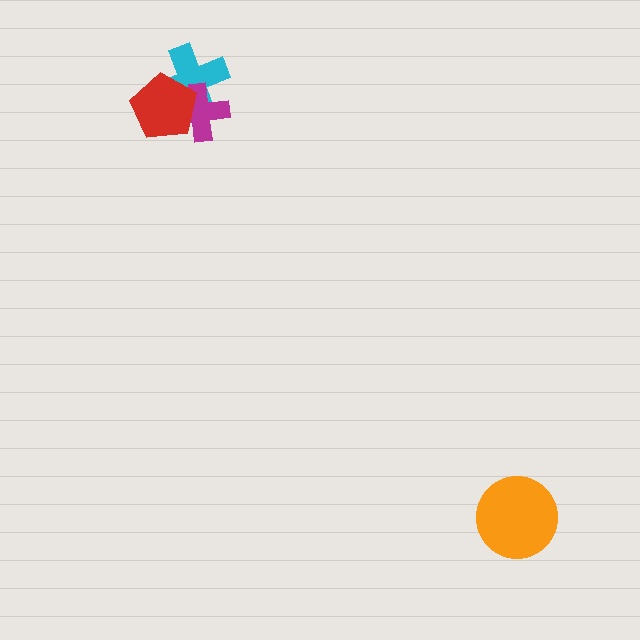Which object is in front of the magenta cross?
The red pentagon is in front of the magenta cross.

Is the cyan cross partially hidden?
Yes, it is partially covered by another shape.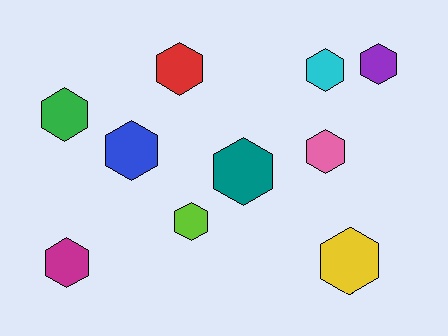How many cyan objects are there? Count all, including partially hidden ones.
There is 1 cyan object.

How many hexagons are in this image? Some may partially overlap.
There are 10 hexagons.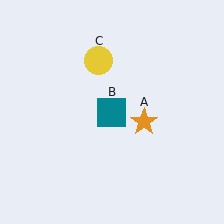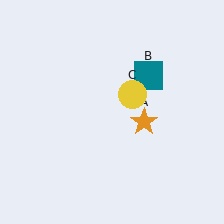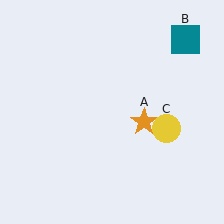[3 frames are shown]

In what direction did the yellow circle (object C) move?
The yellow circle (object C) moved down and to the right.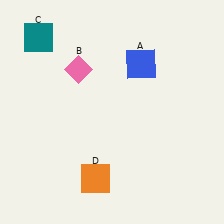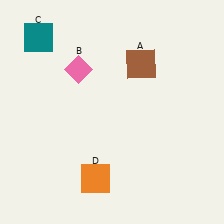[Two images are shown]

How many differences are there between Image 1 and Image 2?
There is 1 difference between the two images.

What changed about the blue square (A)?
In Image 1, A is blue. In Image 2, it changed to brown.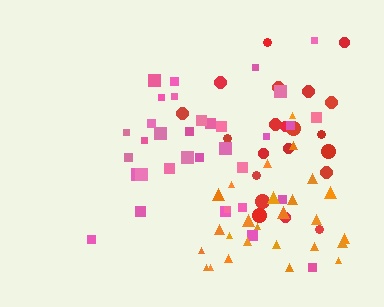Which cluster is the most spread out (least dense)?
Red.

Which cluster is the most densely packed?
Orange.